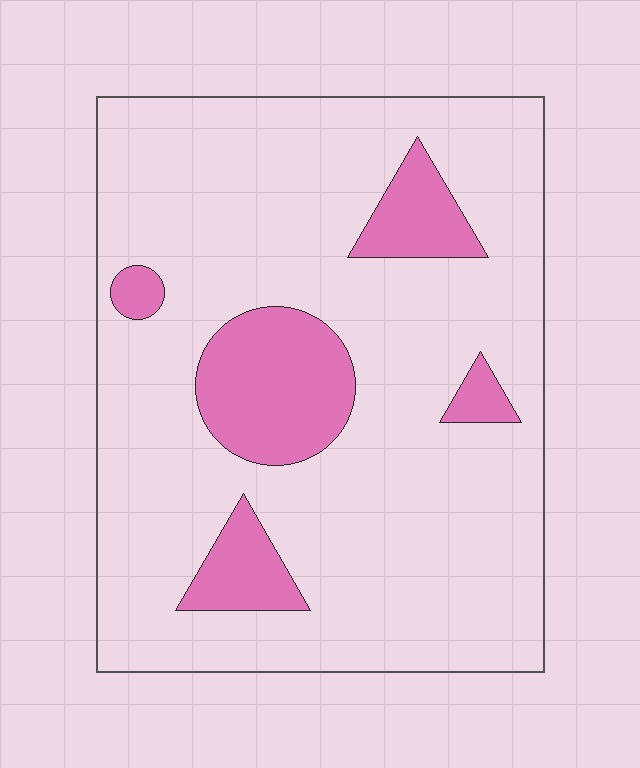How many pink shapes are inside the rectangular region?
5.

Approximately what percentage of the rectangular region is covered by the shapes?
Approximately 15%.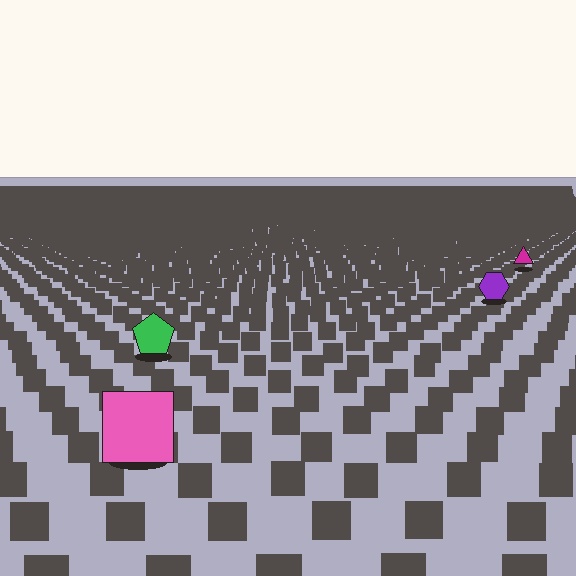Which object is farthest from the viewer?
The magenta triangle is farthest from the viewer. It appears smaller and the ground texture around it is denser.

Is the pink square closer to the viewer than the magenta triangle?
Yes. The pink square is closer — you can tell from the texture gradient: the ground texture is coarser near it.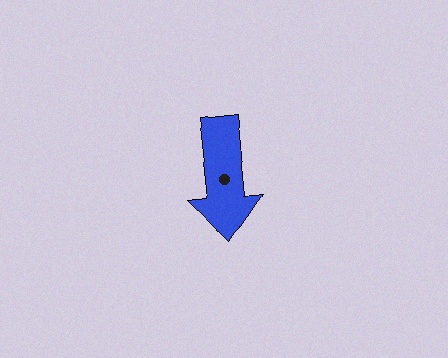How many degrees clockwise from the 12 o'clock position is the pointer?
Approximately 174 degrees.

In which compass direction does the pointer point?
South.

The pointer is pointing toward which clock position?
Roughly 6 o'clock.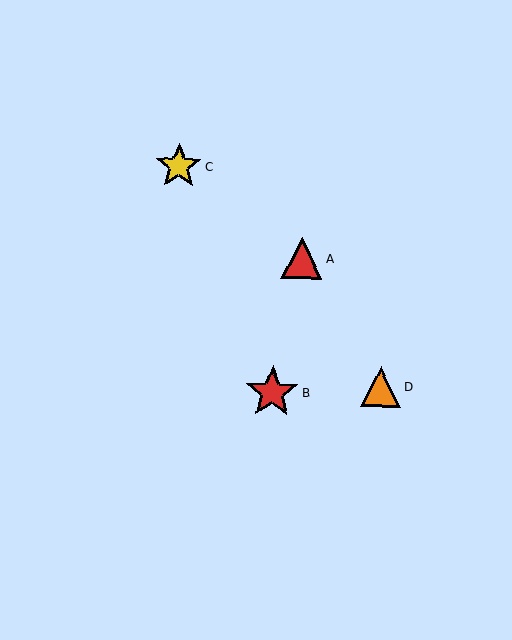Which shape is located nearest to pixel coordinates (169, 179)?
The yellow star (labeled C) at (179, 166) is nearest to that location.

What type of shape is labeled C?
Shape C is a yellow star.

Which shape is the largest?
The red star (labeled B) is the largest.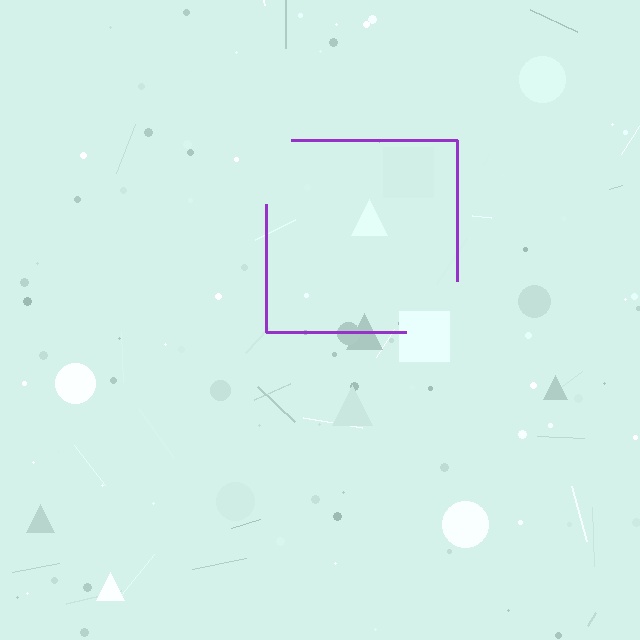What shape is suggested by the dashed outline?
The dashed outline suggests a square.